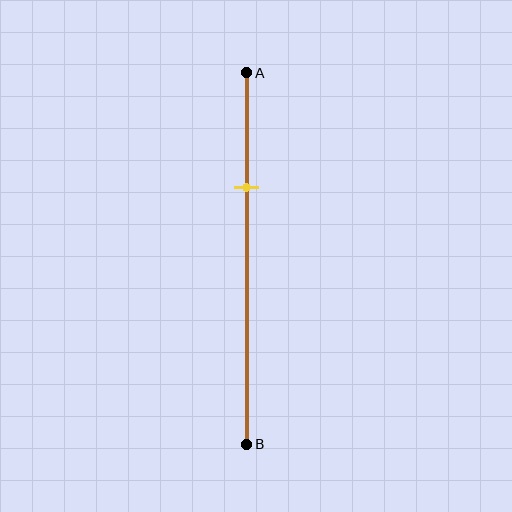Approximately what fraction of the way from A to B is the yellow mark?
The yellow mark is approximately 30% of the way from A to B.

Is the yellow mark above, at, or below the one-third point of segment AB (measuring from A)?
The yellow mark is approximately at the one-third point of segment AB.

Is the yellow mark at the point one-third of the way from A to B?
Yes, the mark is approximately at the one-third point.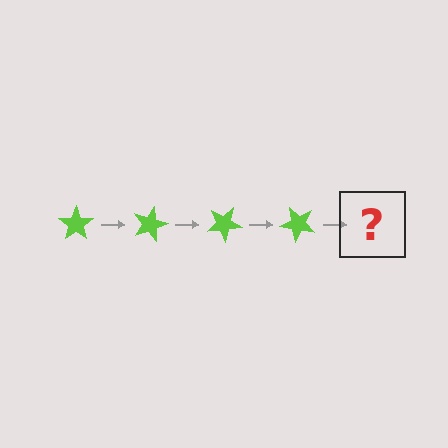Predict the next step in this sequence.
The next step is a lime star rotated 60 degrees.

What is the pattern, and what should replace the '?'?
The pattern is that the star rotates 15 degrees each step. The '?' should be a lime star rotated 60 degrees.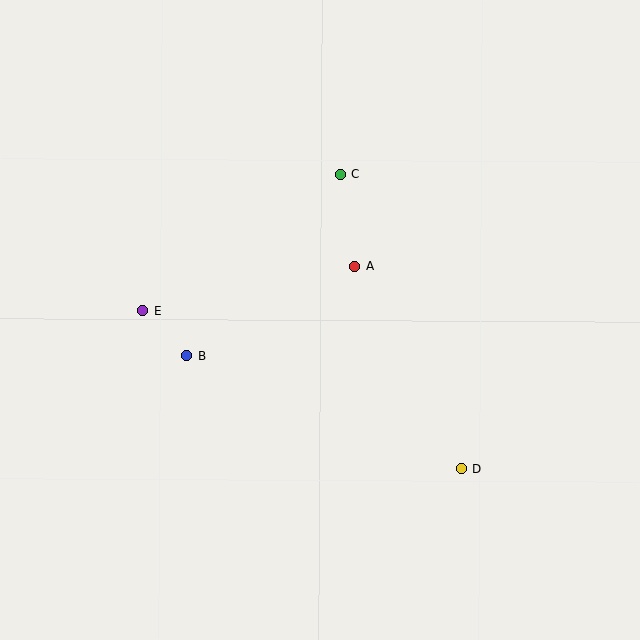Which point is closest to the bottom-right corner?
Point D is closest to the bottom-right corner.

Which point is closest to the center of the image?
Point A at (355, 266) is closest to the center.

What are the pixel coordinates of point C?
Point C is at (340, 175).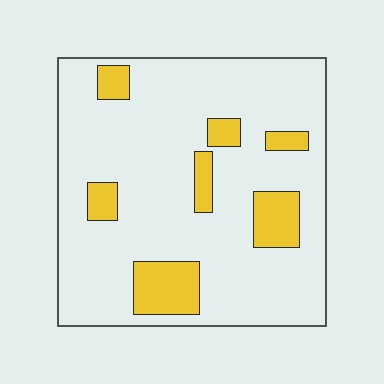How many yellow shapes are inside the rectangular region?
7.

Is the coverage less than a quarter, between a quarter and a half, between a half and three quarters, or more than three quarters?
Less than a quarter.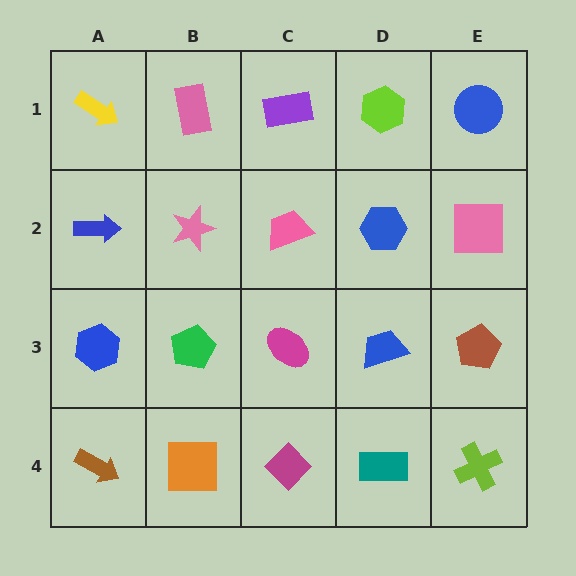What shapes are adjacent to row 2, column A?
A yellow arrow (row 1, column A), a blue hexagon (row 3, column A), a pink star (row 2, column B).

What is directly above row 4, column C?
A magenta ellipse.